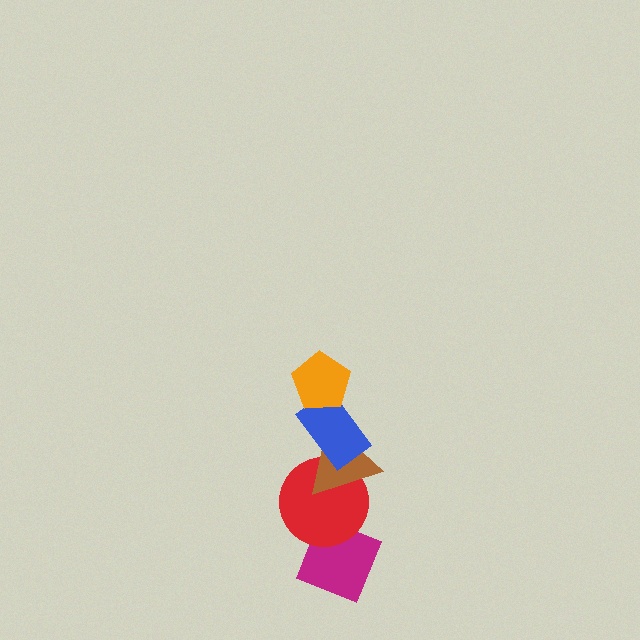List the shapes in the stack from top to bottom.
From top to bottom: the orange pentagon, the blue rectangle, the brown triangle, the red circle, the magenta diamond.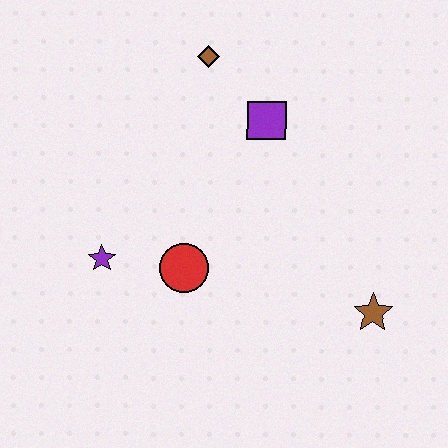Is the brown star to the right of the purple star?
Yes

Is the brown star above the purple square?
No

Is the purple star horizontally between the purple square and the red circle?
No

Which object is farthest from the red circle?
The brown diamond is farthest from the red circle.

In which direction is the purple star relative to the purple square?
The purple star is to the left of the purple square.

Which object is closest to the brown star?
The red circle is closest to the brown star.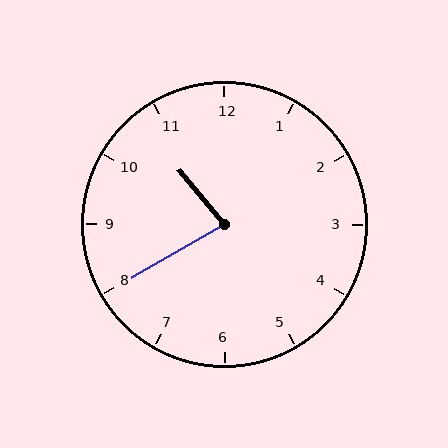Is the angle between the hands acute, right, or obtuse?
It is acute.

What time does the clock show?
10:40.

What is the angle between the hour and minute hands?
Approximately 80 degrees.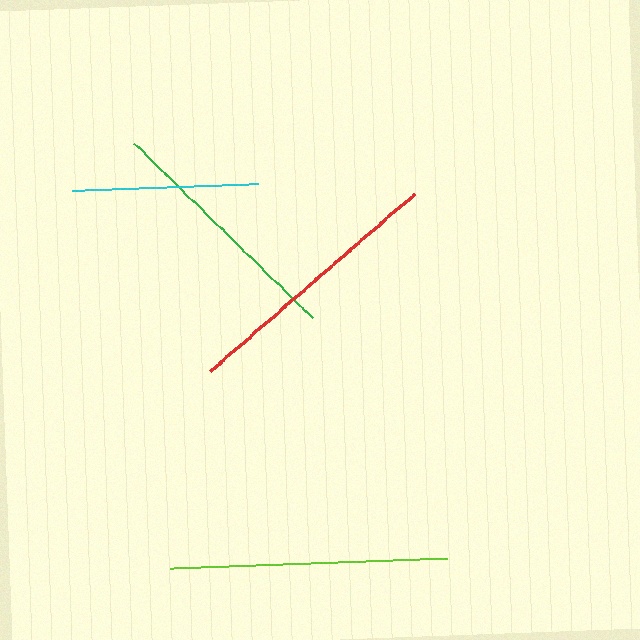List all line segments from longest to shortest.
From longest to shortest: lime, red, green, cyan.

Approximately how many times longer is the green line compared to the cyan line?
The green line is approximately 1.3 times the length of the cyan line.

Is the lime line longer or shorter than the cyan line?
The lime line is longer than the cyan line.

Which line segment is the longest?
The lime line is the longest at approximately 277 pixels.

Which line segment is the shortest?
The cyan line is the shortest at approximately 186 pixels.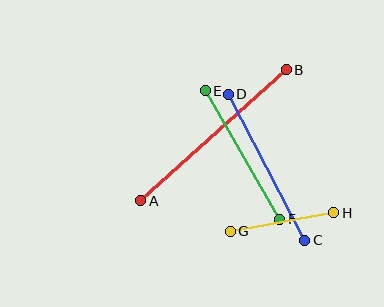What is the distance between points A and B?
The distance is approximately 196 pixels.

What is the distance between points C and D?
The distance is approximately 165 pixels.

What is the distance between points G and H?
The distance is approximately 105 pixels.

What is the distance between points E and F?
The distance is approximately 149 pixels.